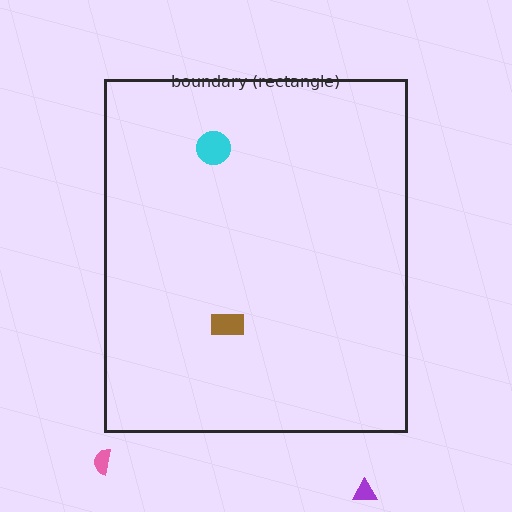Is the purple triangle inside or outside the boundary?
Outside.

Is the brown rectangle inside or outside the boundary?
Inside.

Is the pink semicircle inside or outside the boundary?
Outside.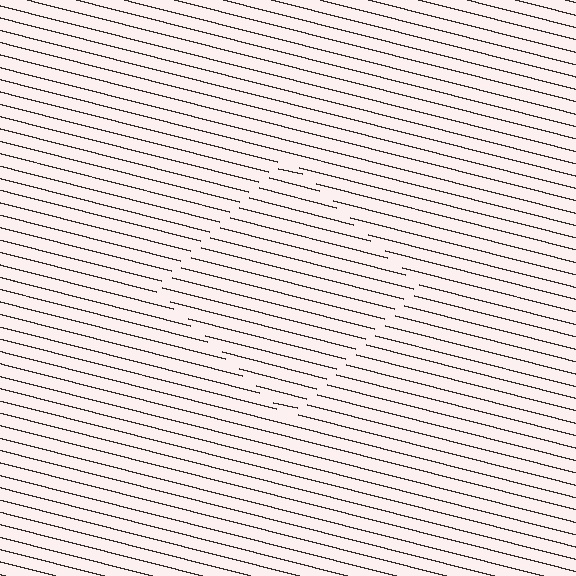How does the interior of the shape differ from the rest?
The interior of the shape contains the same grating, shifted by half a period — the contour is defined by the phase discontinuity where line-ends from the inner and outer gratings abut.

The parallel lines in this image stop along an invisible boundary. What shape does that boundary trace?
An illusory square. The interior of the shape contains the same grating, shifted by half a period — the contour is defined by the phase discontinuity where line-ends from the inner and outer gratings abut.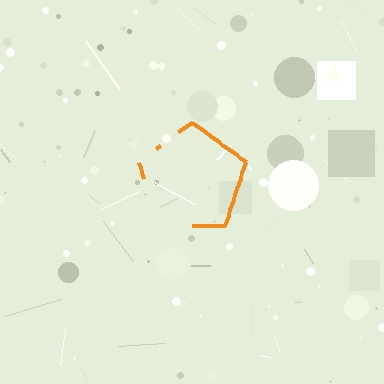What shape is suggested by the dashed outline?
The dashed outline suggests a pentagon.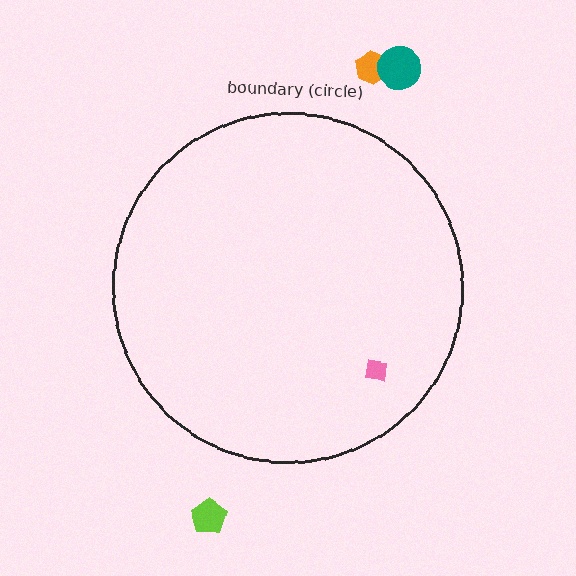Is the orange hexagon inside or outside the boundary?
Outside.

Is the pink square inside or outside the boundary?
Inside.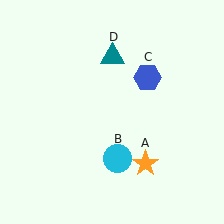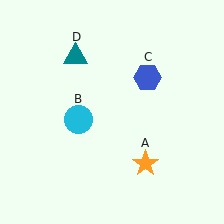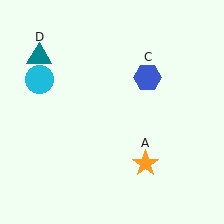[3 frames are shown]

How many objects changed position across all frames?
2 objects changed position: cyan circle (object B), teal triangle (object D).